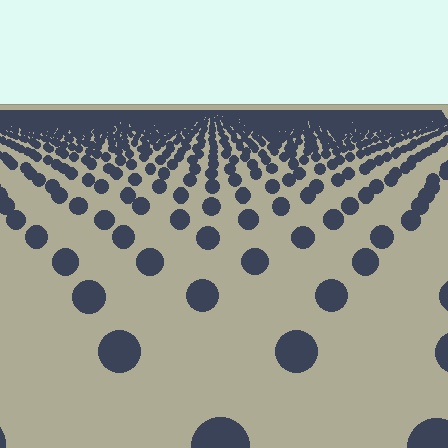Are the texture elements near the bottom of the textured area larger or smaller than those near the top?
Larger. Near the bottom, elements are closer to the viewer and appear at a bigger on-screen size.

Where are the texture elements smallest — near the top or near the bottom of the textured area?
Near the top.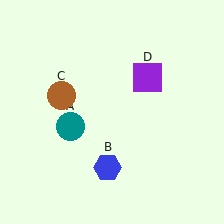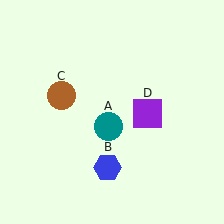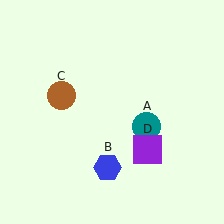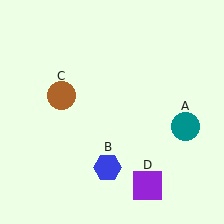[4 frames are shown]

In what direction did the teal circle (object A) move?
The teal circle (object A) moved right.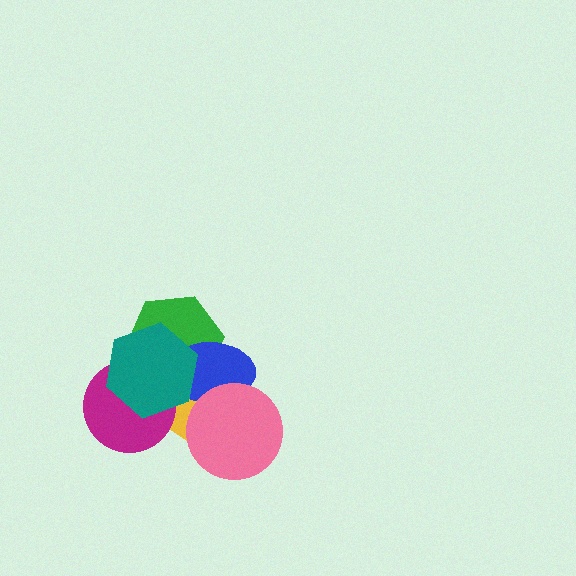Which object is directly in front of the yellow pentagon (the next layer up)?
The green hexagon is directly in front of the yellow pentagon.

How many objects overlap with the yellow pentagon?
5 objects overlap with the yellow pentagon.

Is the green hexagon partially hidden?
Yes, it is partially covered by another shape.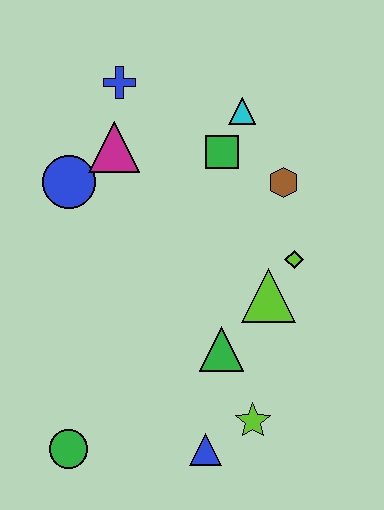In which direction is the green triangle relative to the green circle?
The green triangle is to the right of the green circle.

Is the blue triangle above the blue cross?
No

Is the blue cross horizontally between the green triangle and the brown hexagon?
No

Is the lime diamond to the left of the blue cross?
No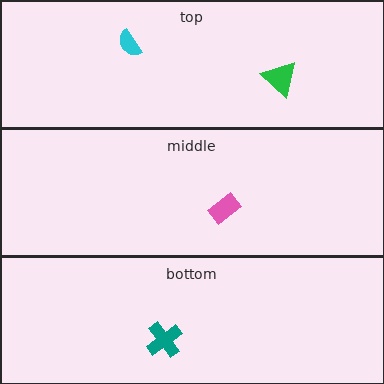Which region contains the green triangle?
The top region.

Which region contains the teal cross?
The bottom region.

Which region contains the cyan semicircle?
The top region.